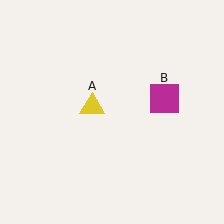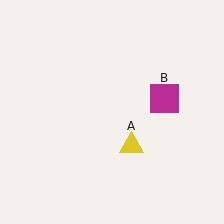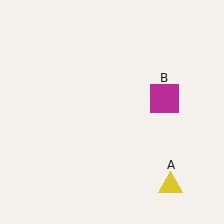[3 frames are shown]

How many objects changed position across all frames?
1 object changed position: yellow triangle (object A).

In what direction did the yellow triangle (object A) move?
The yellow triangle (object A) moved down and to the right.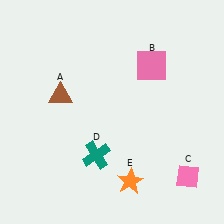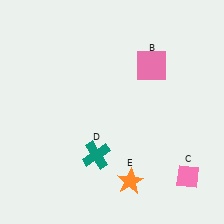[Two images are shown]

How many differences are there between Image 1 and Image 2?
There is 1 difference between the two images.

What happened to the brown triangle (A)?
The brown triangle (A) was removed in Image 2. It was in the top-left area of Image 1.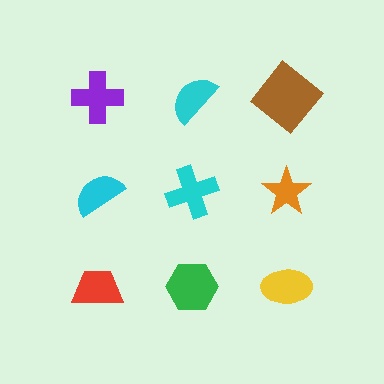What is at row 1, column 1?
A purple cross.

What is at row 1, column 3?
A brown diamond.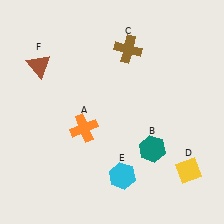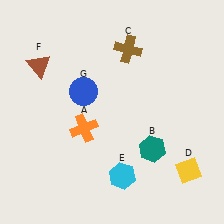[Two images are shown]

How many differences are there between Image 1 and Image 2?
There is 1 difference between the two images.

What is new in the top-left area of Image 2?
A blue circle (G) was added in the top-left area of Image 2.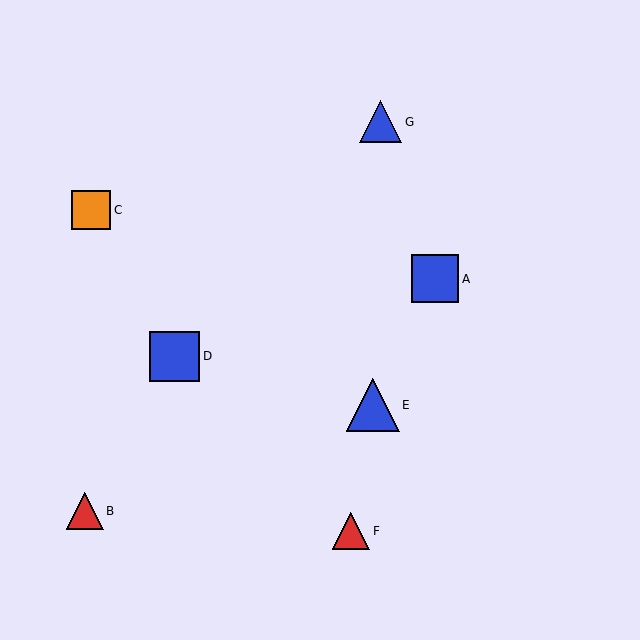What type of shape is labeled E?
Shape E is a blue triangle.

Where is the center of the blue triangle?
The center of the blue triangle is at (373, 405).